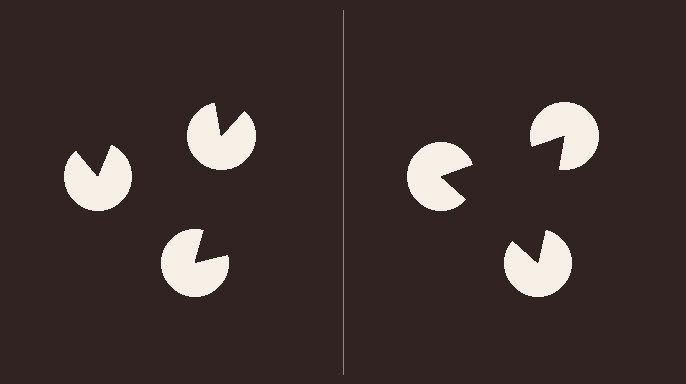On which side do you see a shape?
An illusory triangle appears on the right side. On the left side the wedge cuts are rotated, so no coherent shape forms.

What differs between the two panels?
The pac-man discs are positioned identically on both sides; only the wedge orientations differ. On the right they align to a triangle; on the left they are misaligned.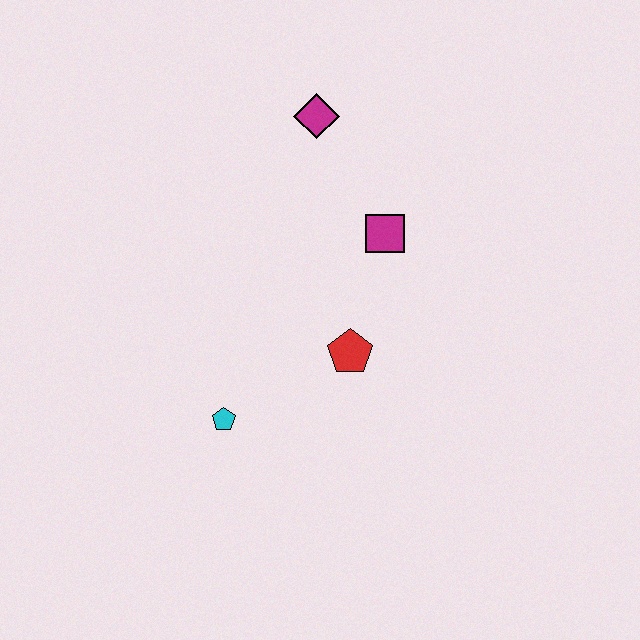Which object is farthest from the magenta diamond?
The cyan pentagon is farthest from the magenta diamond.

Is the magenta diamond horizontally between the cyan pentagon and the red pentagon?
Yes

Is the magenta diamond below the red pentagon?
No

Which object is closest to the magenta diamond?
The magenta square is closest to the magenta diamond.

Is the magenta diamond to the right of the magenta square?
No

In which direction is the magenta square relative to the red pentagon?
The magenta square is above the red pentagon.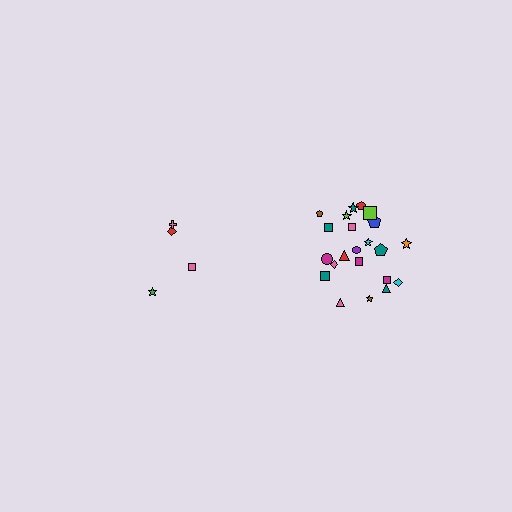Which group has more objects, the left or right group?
The right group.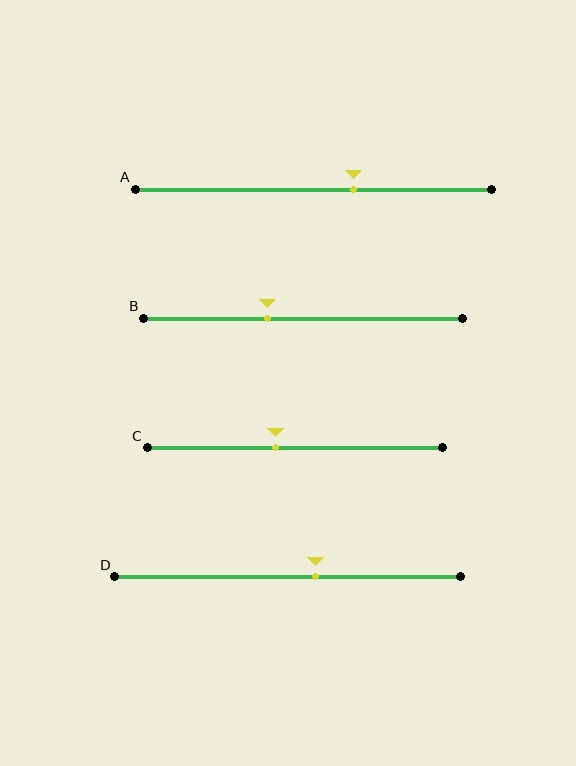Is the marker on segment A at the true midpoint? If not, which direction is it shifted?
No, the marker on segment A is shifted to the right by about 11% of the segment length.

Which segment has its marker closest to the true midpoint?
Segment C has its marker closest to the true midpoint.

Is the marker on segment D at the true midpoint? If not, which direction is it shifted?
No, the marker on segment D is shifted to the right by about 8% of the segment length.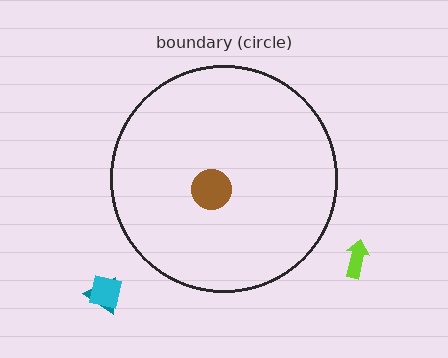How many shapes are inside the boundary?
1 inside, 3 outside.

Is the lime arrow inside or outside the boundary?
Outside.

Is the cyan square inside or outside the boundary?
Outside.